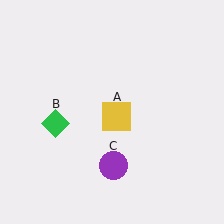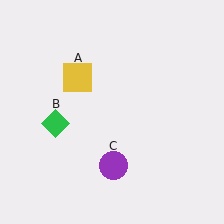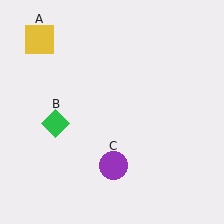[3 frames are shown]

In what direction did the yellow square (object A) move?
The yellow square (object A) moved up and to the left.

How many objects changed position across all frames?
1 object changed position: yellow square (object A).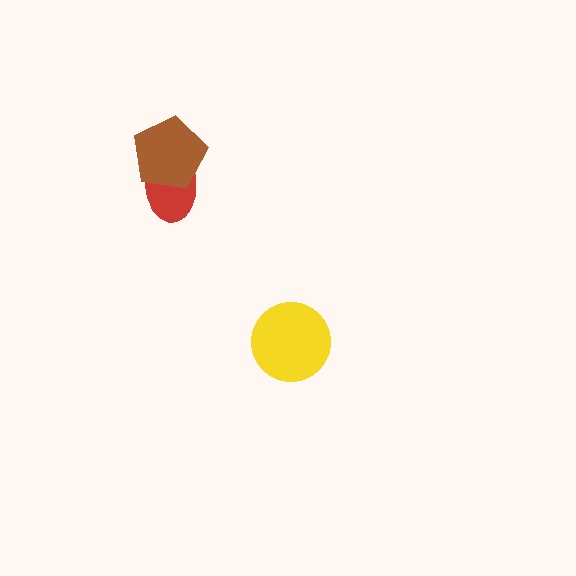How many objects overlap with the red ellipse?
1 object overlaps with the red ellipse.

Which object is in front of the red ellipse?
The brown pentagon is in front of the red ellipse.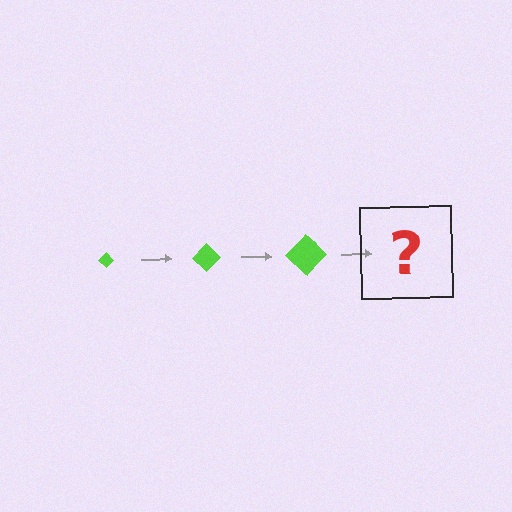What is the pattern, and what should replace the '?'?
The pattern is that the diamond gets progressively larger each step. The '?' should be a lime diamond, larger than the previous one.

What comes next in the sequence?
The next element should be a lime diamond, larger than the previous one.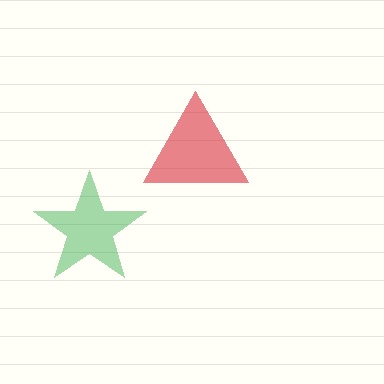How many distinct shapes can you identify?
There are 2 distinct shapes: a red triangle, a green star.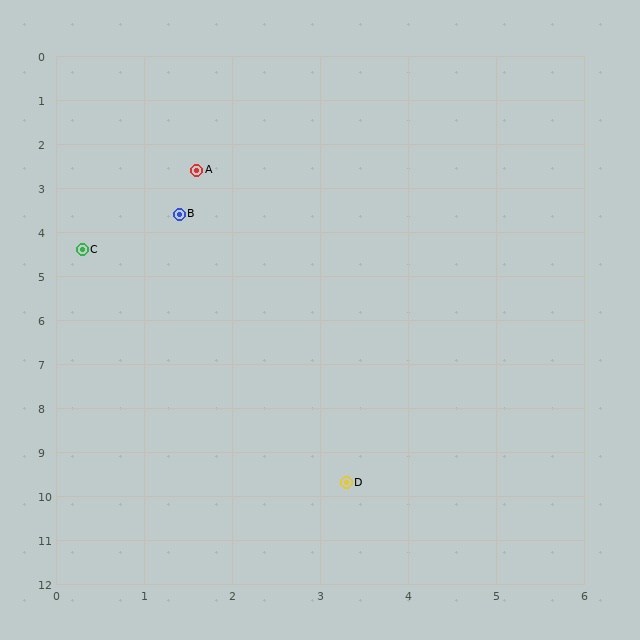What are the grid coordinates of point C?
Point C is at approximately (0.3, 4.4).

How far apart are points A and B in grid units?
Points A and B are about 1.0 grid units apart.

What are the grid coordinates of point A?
Point A is at approximately (1.6, 2.6).